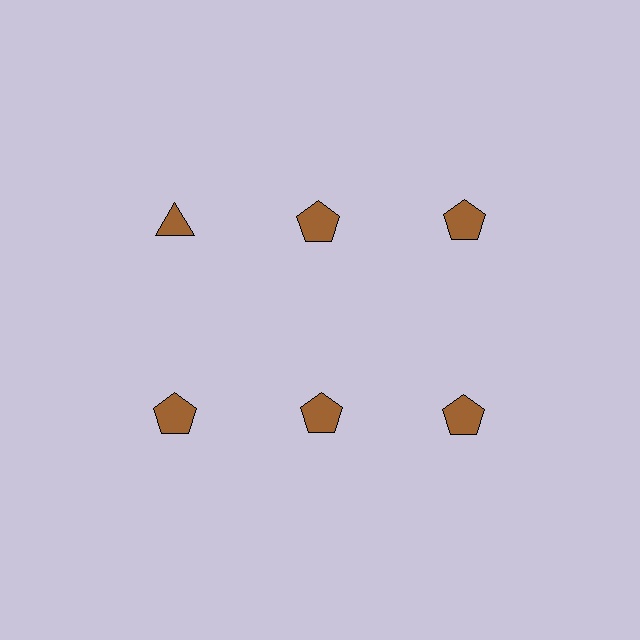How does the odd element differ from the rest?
It has a different shape: triangle instead of pentagon.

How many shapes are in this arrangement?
There are 6 shapes arranged in a grid pattern.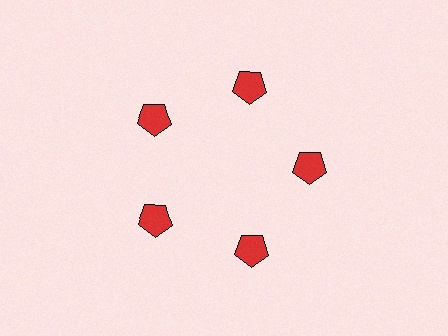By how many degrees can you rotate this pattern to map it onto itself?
The pattern maps onto itself every 72 degrees of rotation.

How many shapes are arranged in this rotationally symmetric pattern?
There are 5 shapes, arranged in 5 groups of 1.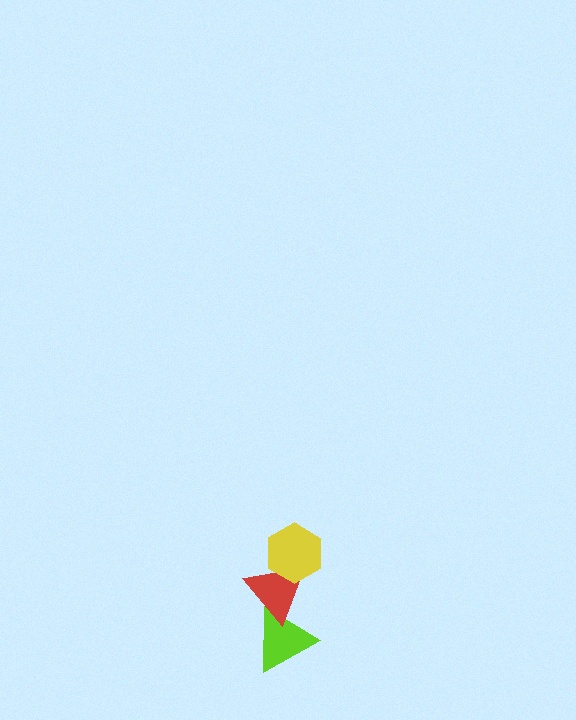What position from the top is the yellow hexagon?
The yellow hexagon is 1st from the top.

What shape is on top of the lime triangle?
The red triangle is on top of the lime triangle.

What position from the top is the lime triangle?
The lime triangle is 3rd from the top.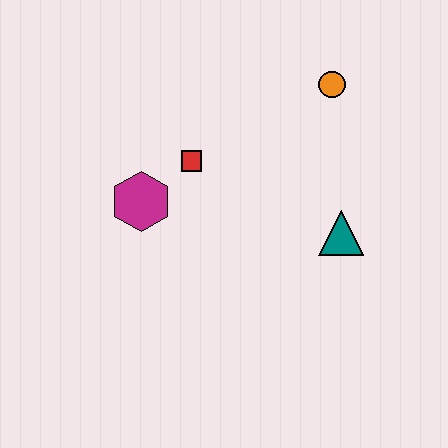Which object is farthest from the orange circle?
The magenta hexagon is farthest from the orange circle.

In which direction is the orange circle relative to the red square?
The orange circle is to the right of the red square.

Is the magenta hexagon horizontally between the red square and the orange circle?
No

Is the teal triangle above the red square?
No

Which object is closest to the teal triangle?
The orange circle is closest to the teal triangle.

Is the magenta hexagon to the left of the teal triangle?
Yes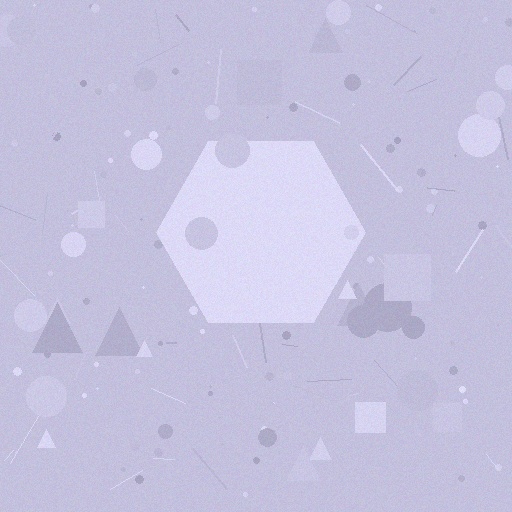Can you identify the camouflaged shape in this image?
The camouflaged shape is a hexagon.